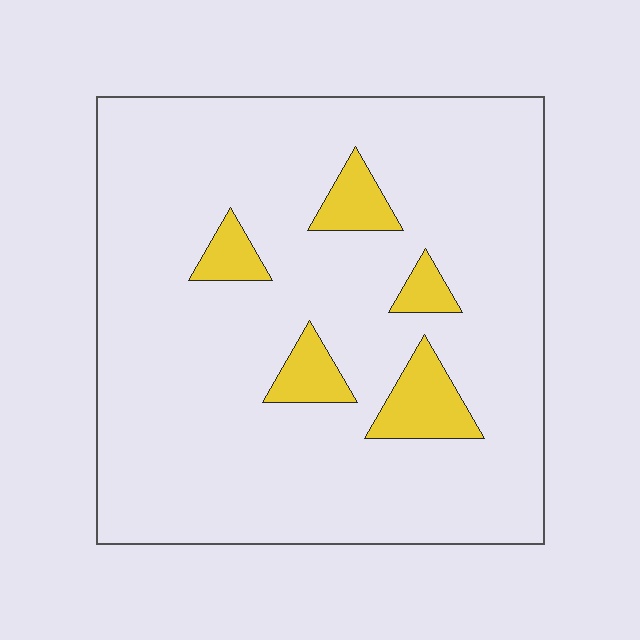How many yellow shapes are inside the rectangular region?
5.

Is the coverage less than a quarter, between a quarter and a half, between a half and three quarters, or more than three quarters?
Less than a quarter.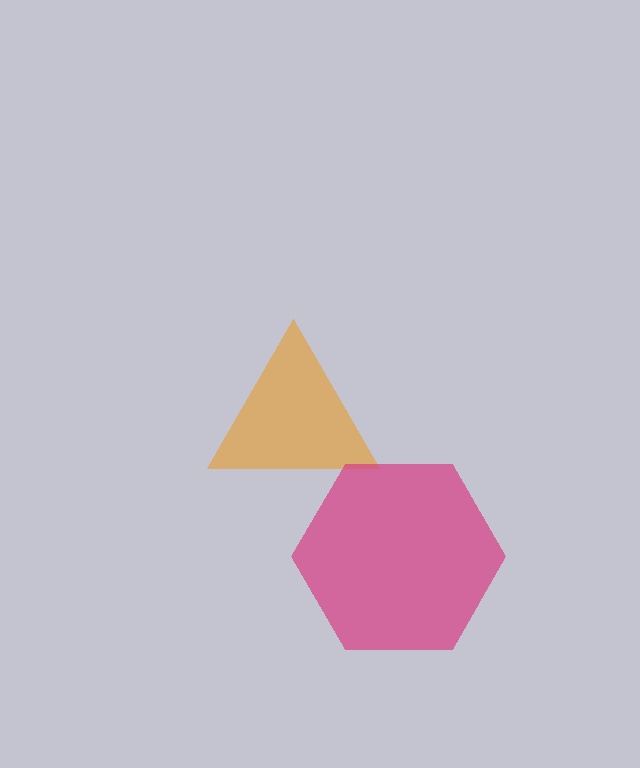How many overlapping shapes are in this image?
There are 2 overlapping shapes in the image.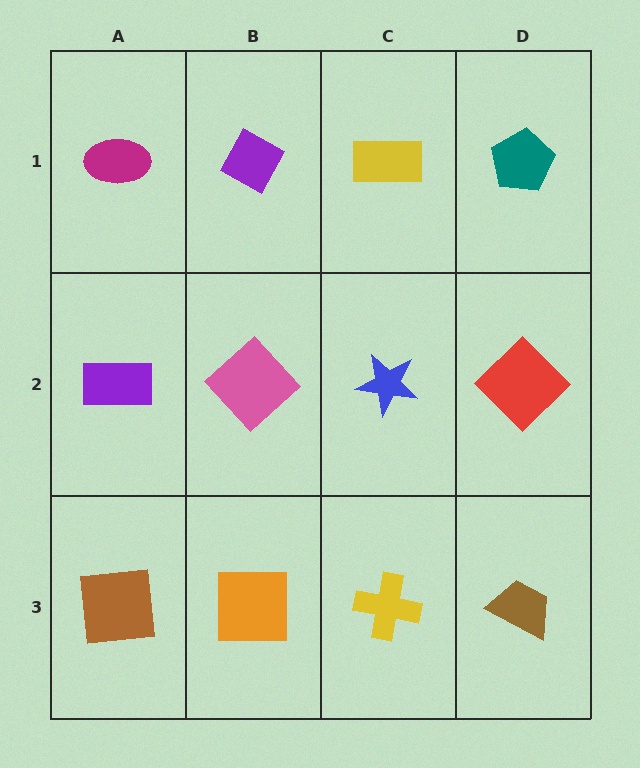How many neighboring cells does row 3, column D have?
2.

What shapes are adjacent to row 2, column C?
A yellow rectangle (row 1, column C), a yellow cross (row 3, column C), a pink diamond (row 2, column B), a red diamond (row 2, column D).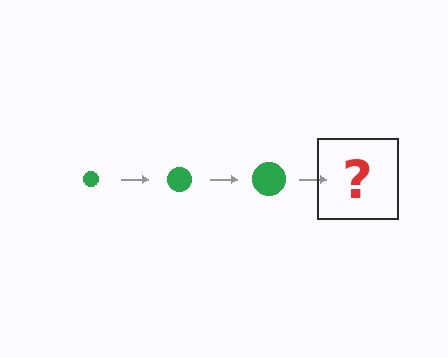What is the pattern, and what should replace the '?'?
The pattern is that the circle gets progressively larger each step. The '?' should be a green circle, larger than the previous one.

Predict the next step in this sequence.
The next step is a green circle, larger than the previous one.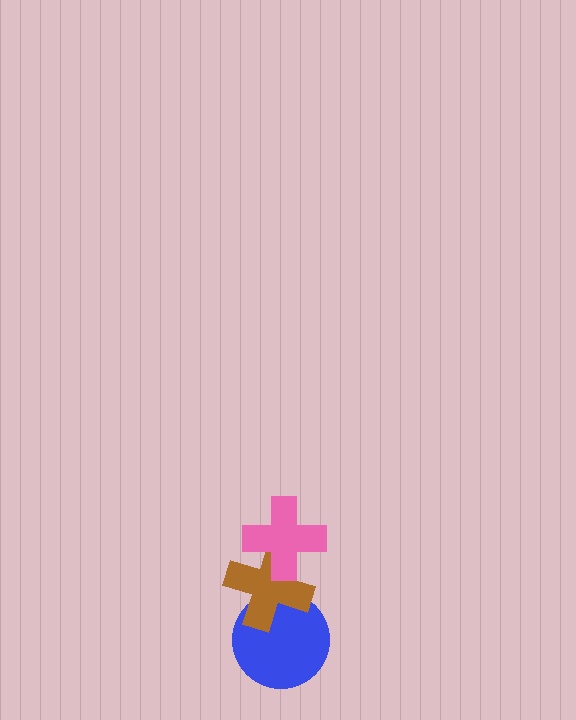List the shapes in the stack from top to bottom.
From top to bottom: the pink cross, the brown cross, the blue circle.